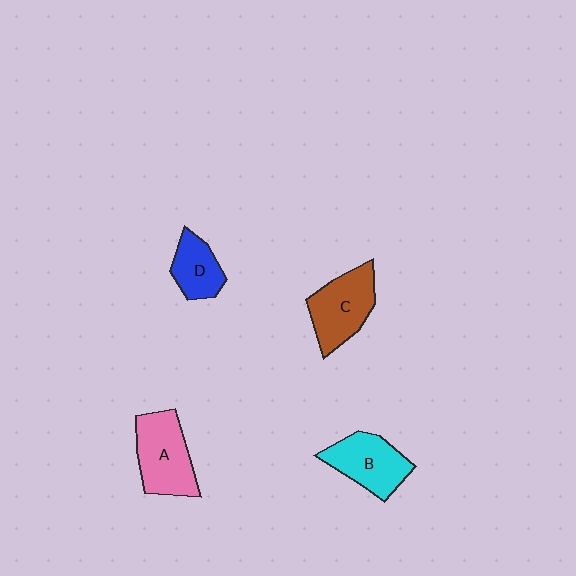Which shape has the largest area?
Shape A (pink).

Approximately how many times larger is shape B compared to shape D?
Approximately 1.4 times.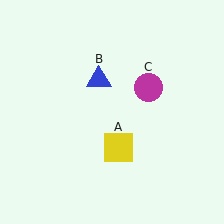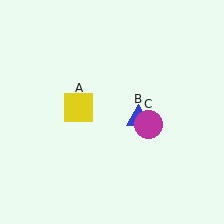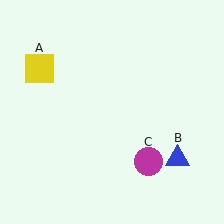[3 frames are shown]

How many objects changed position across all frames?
3 objects changed position: yellow square (object A), blue triangle (object B), magenta circle (object C).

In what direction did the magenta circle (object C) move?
The magenta circle (object C) moved down.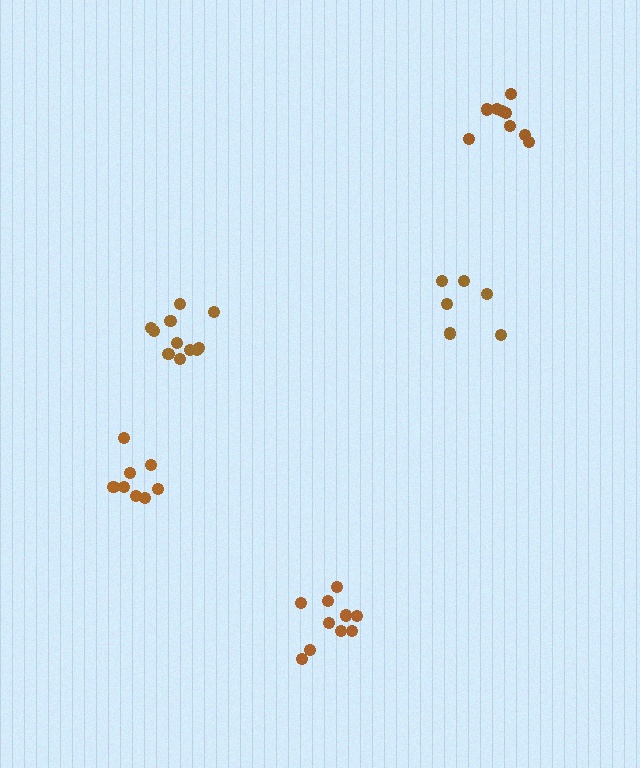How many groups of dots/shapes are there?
There are 5 groups.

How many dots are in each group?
Group 1: 8 dots, Group 2: 11 dots, Group 3: 6 dots, Group 4: 10 dots, Group 5: 9 dots (44 total).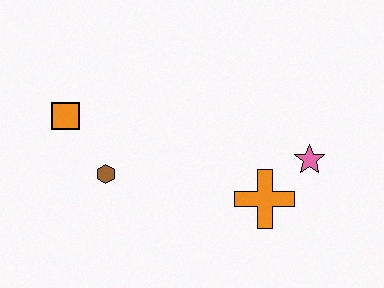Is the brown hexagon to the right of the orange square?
Yes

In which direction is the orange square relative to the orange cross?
The orange square is to the left of the orange cross.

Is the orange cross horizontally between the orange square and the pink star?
Yes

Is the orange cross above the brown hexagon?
No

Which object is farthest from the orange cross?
The orange square is farthest from the orange cross.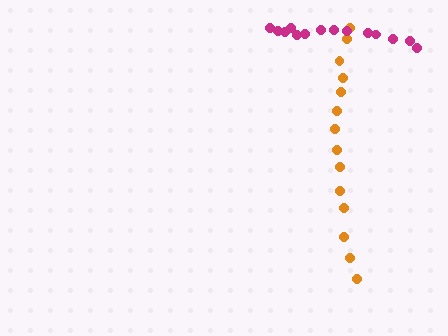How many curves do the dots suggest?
There are 2 distinct paths.